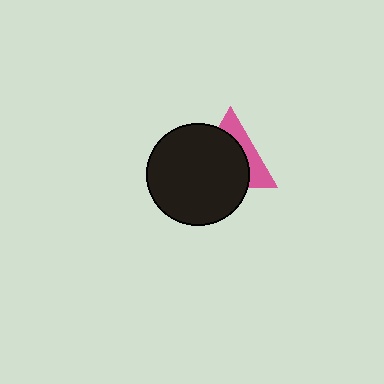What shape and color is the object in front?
The object in front is a black circle.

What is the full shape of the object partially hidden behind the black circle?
The partially hidden object is a pink triangle.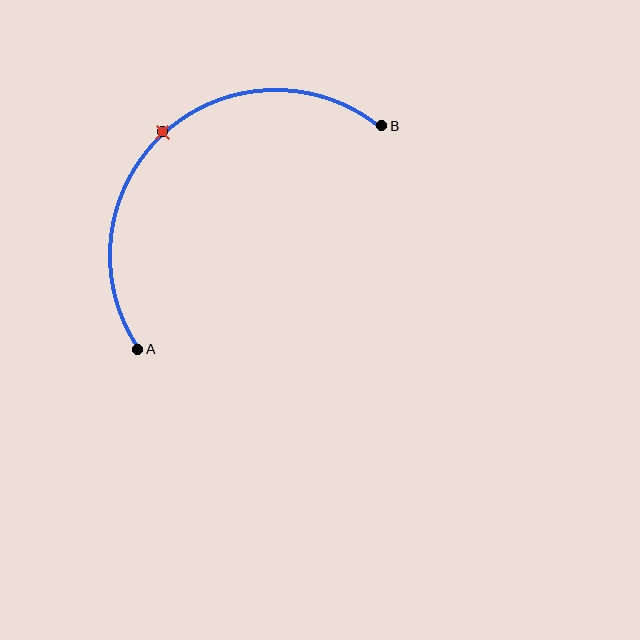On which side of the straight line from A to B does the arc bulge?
The arc bulges above and to the left of the straight line connecting A and B.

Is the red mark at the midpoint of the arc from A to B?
Yes. The red mark lies on the arc at equal arc-length from both A and B — it is the arc midpoint.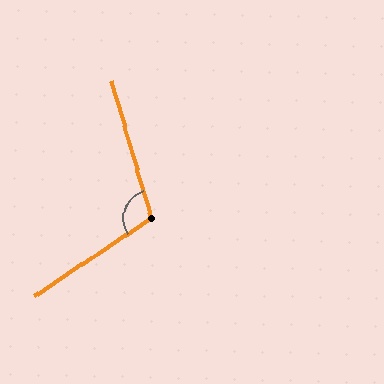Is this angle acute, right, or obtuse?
It is obtuse.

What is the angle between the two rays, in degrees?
Approximately 108 degrees.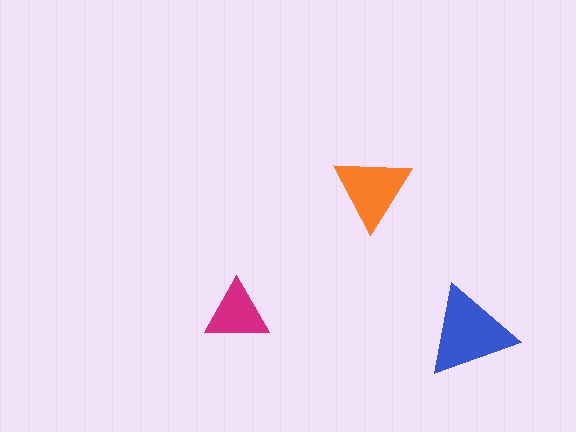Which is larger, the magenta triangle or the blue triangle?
The blue one.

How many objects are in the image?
There are 3 objects in the image.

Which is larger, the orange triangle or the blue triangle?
The blue one.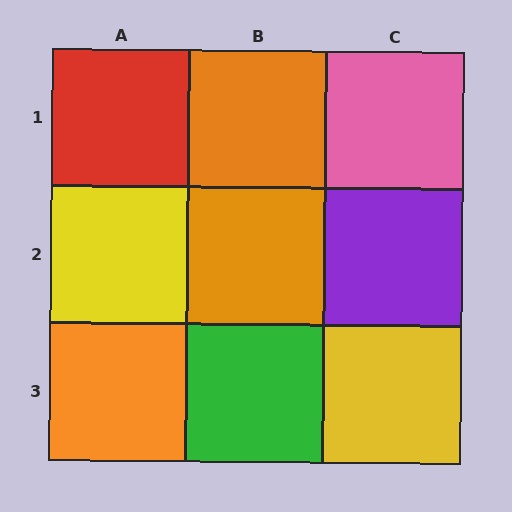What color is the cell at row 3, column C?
Yellow.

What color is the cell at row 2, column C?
Purple.